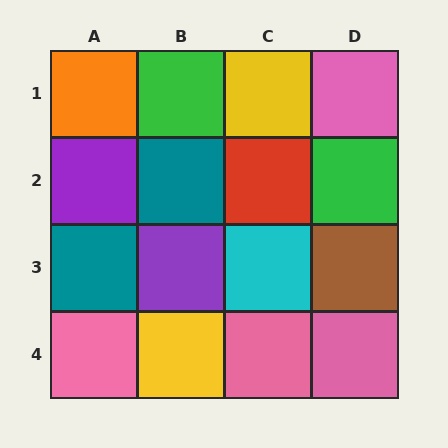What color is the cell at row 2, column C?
Red.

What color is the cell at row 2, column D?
Green.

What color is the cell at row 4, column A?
Pink.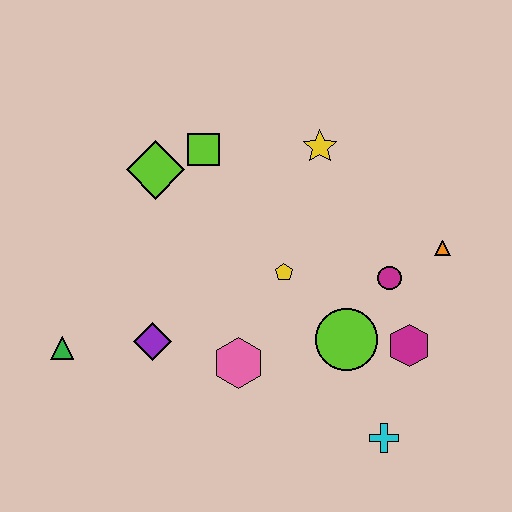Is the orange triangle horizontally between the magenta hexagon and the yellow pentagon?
No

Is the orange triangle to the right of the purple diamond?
Yes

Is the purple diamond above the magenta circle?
No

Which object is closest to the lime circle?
The magenta hexagon is closest to the lime circle.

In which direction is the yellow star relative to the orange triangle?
The yellow star is to the left of the orange triangle.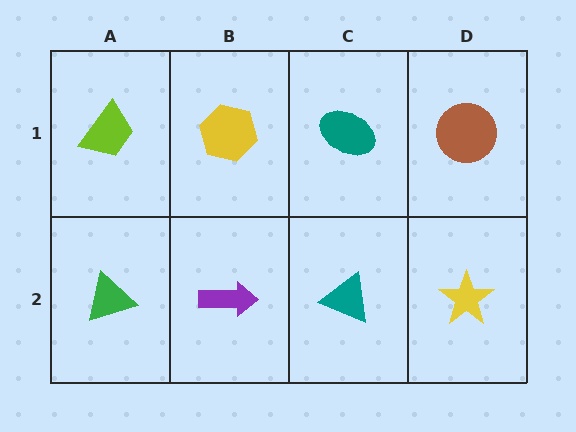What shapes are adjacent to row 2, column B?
A yellow hexagon (row 1, column B), a green triangle (row 2, column A), a teal triangle (row 2, column C).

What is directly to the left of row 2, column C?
A purple arrow.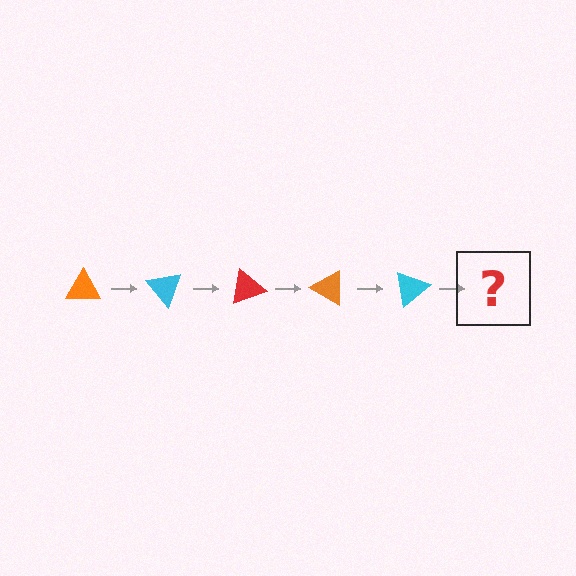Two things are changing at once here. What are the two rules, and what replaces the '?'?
The two rules are that it rotates 50 degrees each step and the color cycles through orange, cyan, and red. The '?' should be a red triangle, rotated 250 degrees from the start.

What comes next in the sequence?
The next element should be a red triangle, rotated 250 degrees from the start.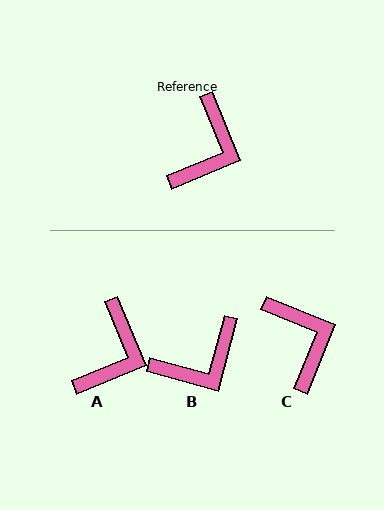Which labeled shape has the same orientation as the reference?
A.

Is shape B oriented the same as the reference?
No, it is off by about 37 degrees.